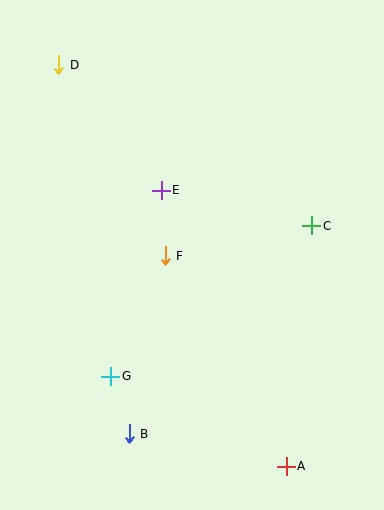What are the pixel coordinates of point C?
Point C is at (312, 226).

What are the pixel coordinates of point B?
Point B is at (129, 434).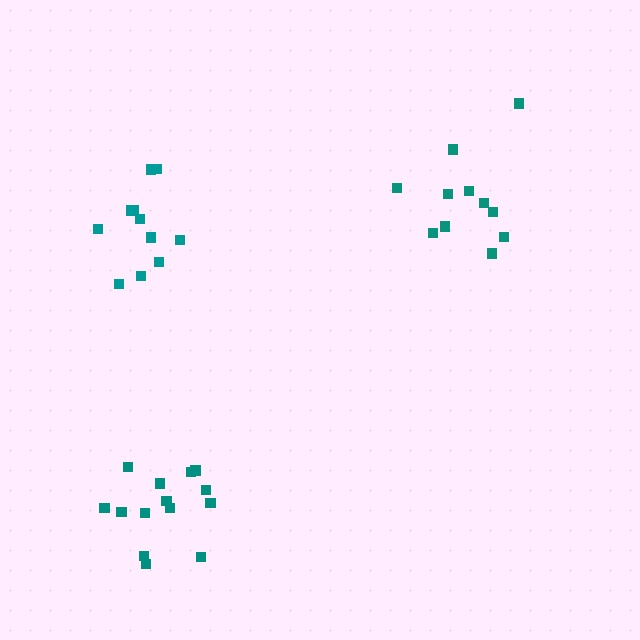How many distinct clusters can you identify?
There are 3 distinct clusters.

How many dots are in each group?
Group 1: 11 dots, Group 2: 11 dots, Group 3: 14 dots (36 total).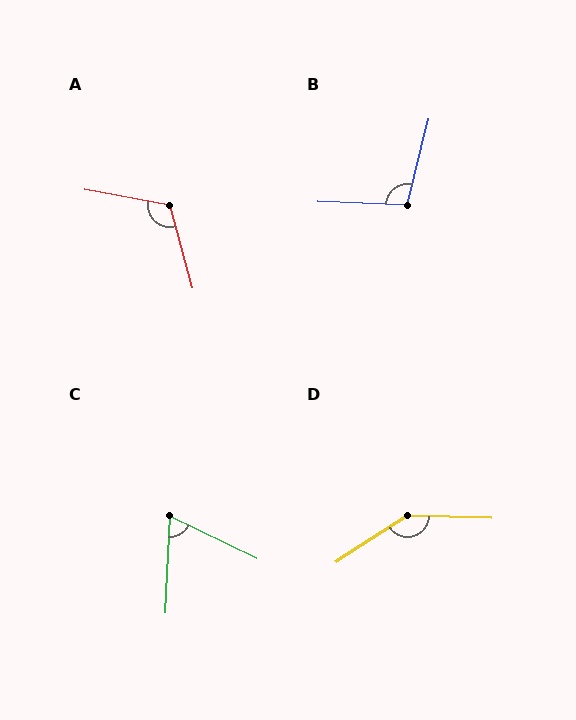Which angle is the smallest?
C, at approximately 67 degrees.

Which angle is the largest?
D, at approximately 146 degrees.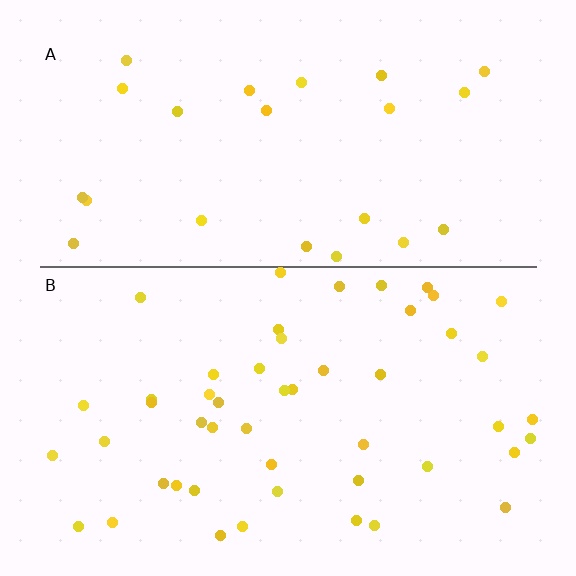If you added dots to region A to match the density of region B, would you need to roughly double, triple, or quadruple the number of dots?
Approximately double.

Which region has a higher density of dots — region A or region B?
B (the bottom).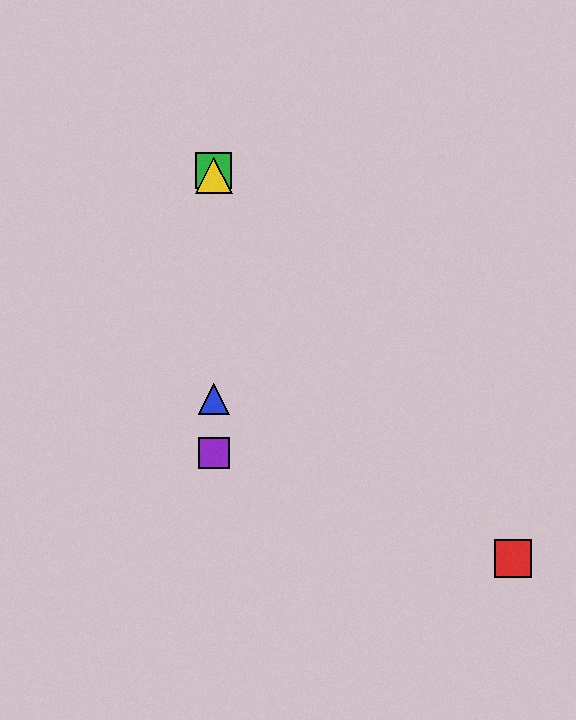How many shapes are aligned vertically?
4 shapes (the blue triangle, the green square, the yellow triangle, the purple square) are aligned vertically.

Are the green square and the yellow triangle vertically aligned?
Yes, both are at x≈214.